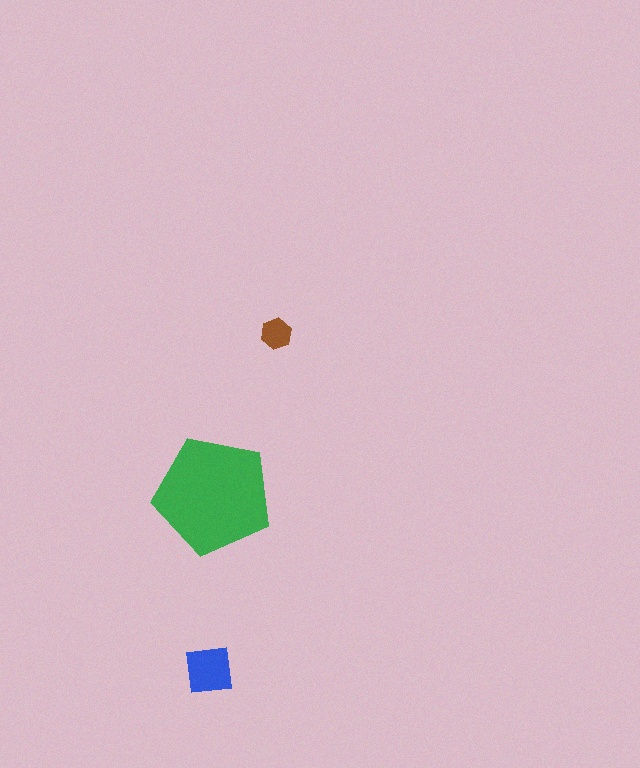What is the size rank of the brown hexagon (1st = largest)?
3rd.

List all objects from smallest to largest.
The brown hexagon, the blue square, the green pentagon.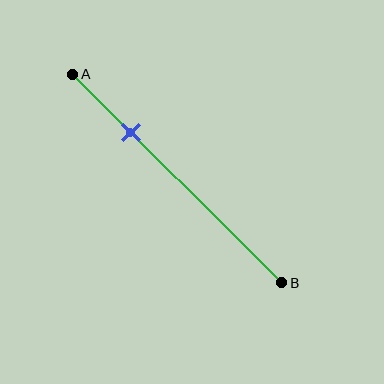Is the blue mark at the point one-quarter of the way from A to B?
Yes, the mark is approximately at the one-quarter point.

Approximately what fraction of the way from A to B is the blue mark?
The blue mark is approximately 30% of the way from A to B.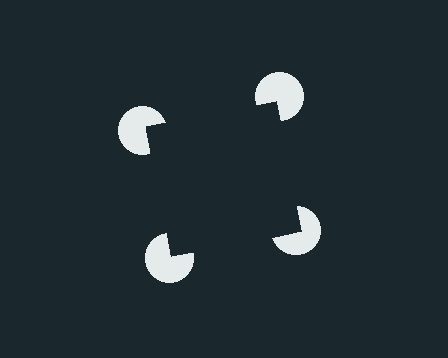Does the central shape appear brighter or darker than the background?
It typically appears slightly darker than the background, even though no actual brightness change is drawn.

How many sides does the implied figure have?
4 sides.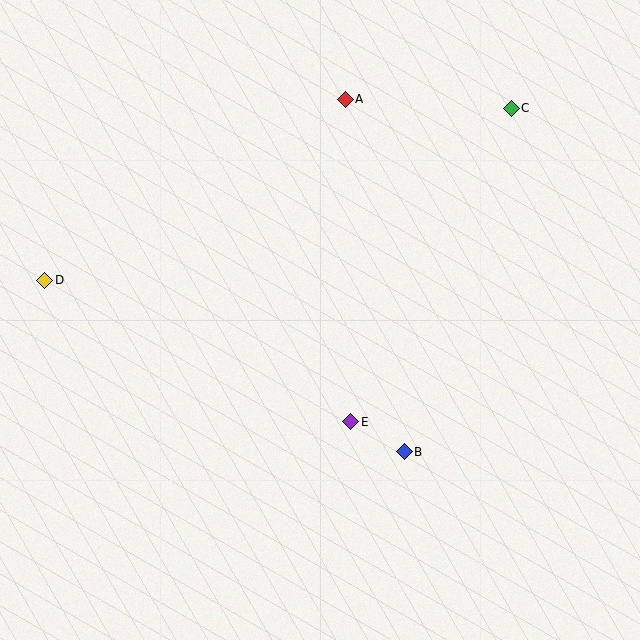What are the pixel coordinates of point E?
Point E is at (351, 422).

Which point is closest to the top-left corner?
Point D is closest to the top-left corner.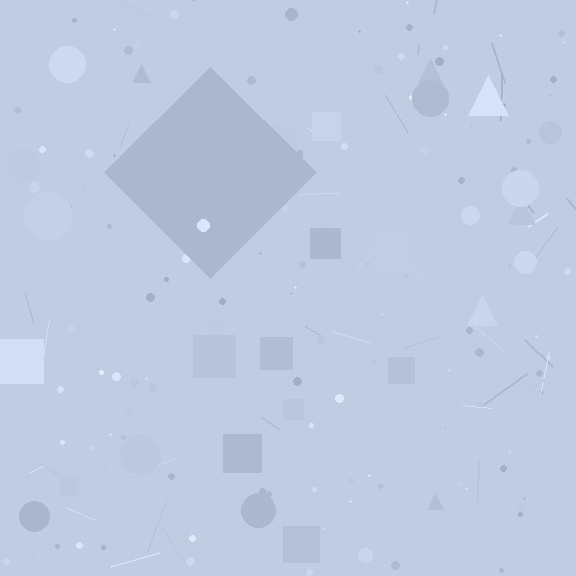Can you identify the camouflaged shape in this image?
The camouflaged shape is a diamond.